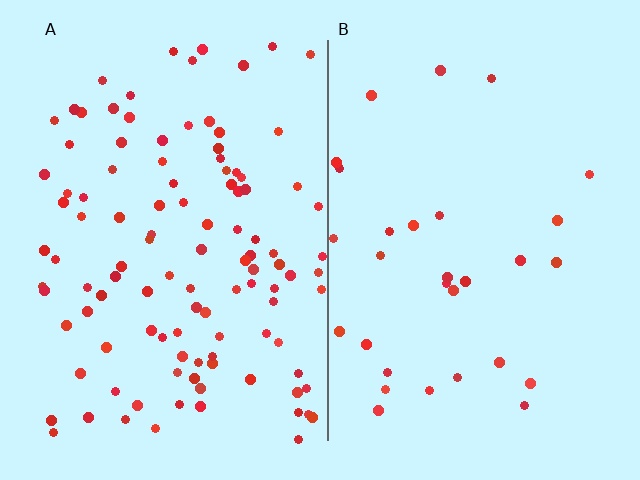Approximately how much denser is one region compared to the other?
Approximately 3.6× — region A over region B.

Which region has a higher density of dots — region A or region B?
A (the left).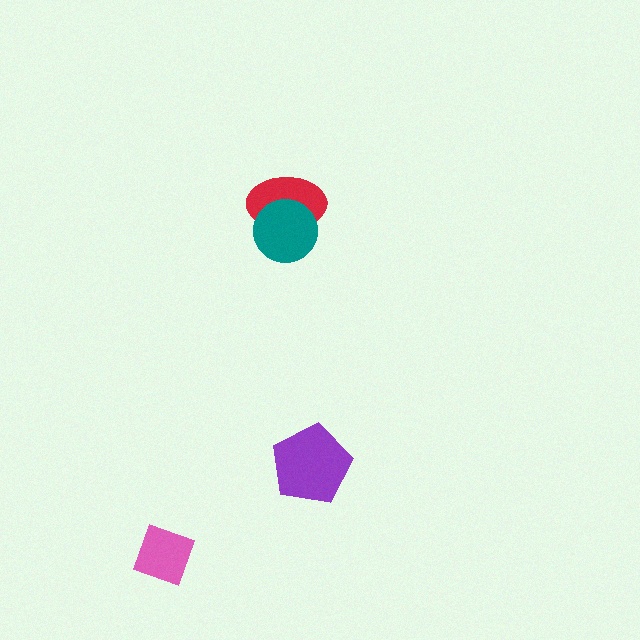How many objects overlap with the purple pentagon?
0 objects overlap with the purple pentagon.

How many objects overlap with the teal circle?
1 object overlaps with the teal circle.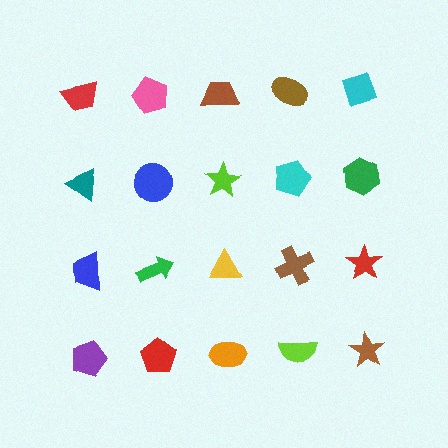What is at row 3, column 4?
A brown cross.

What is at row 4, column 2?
A red pentagon.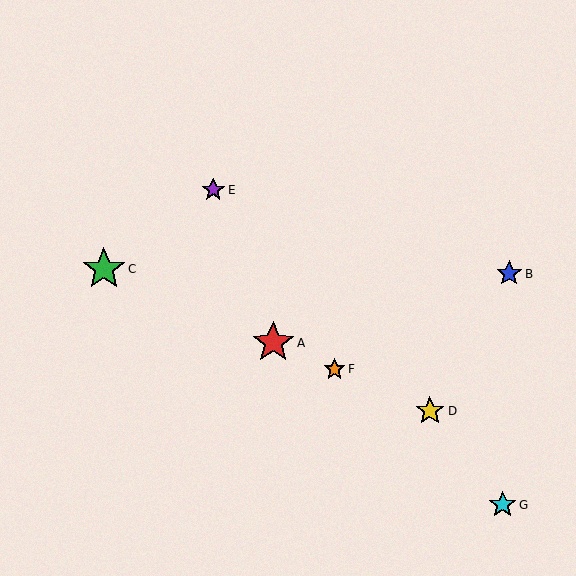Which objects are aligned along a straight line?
Objects A, C, D, F are aligned along a straight line.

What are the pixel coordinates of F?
Object F is at (335, 369).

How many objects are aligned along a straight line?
4 objects (A, C, D, F) are aligned along a straight line.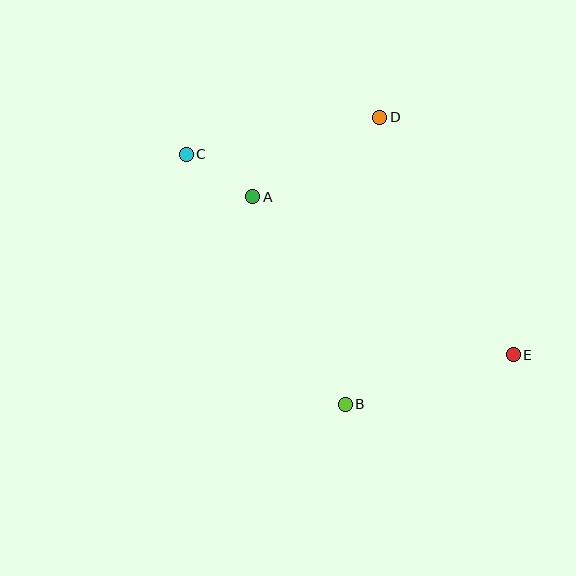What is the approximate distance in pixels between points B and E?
The distance between B and E is approximately 175 pixels.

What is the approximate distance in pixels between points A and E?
The distance between A and E is approximately 305 pixels.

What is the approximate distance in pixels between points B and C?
The distance between B and C is approximately 296 pixels.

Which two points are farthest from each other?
Points C and E are farthest from each other.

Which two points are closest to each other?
Points A and C are closest to each other.